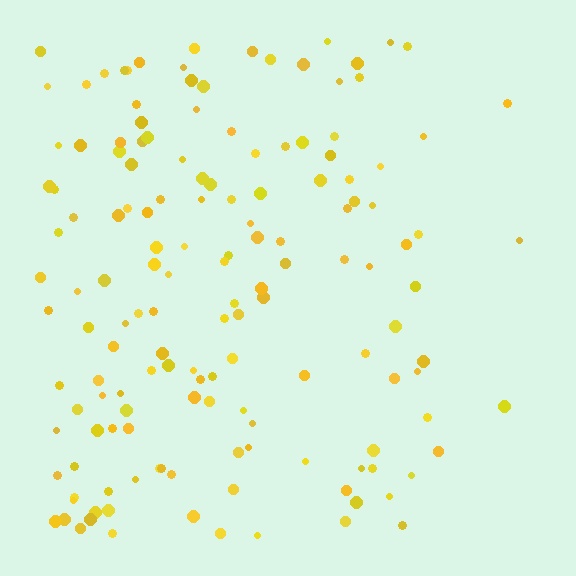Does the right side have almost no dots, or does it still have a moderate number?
Still a moderate number, just noticeably fewer than the left.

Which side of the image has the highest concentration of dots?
The left.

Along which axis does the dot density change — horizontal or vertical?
Horizontal.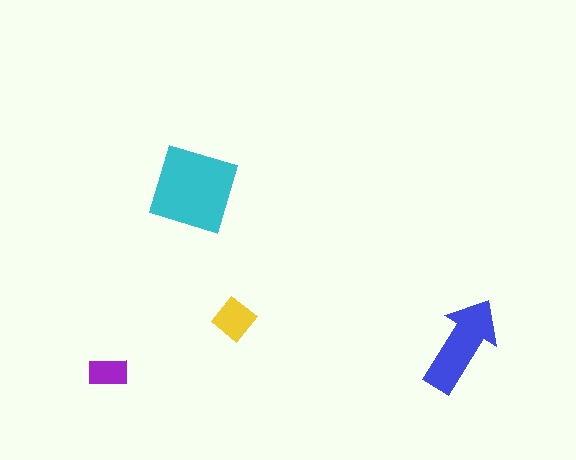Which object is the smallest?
The purple rectangle.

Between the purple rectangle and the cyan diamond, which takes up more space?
The cyan diamond.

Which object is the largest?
The cyan diamond.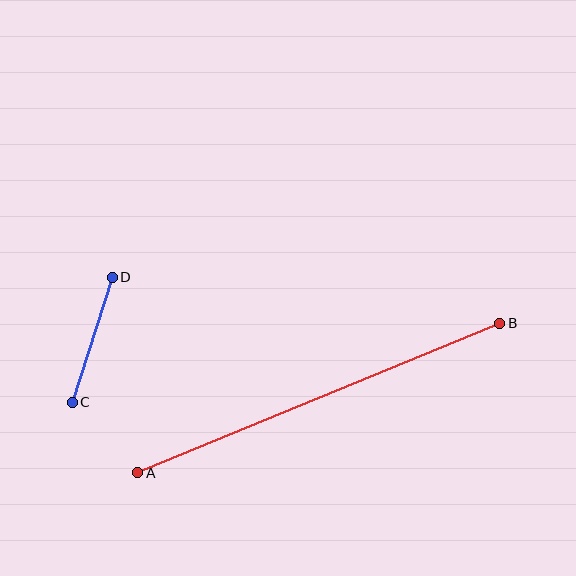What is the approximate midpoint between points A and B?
The midpoint is at approximately (319, 398) pixels.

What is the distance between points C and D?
The distance is approximately 131 pixels.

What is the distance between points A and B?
The distance is approximately 392 pixels.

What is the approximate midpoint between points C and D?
The midpoint is at approximately (92, 340) pixels.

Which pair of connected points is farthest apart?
Points A and B are farthest apart.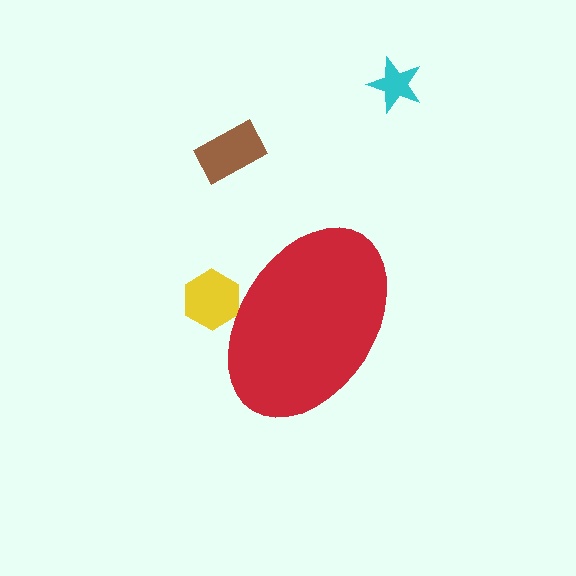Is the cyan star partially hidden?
No, the cyan star is fully visible.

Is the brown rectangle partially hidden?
No, the brown rectangle is fully visible.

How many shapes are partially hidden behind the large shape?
1 shape is partially hidden.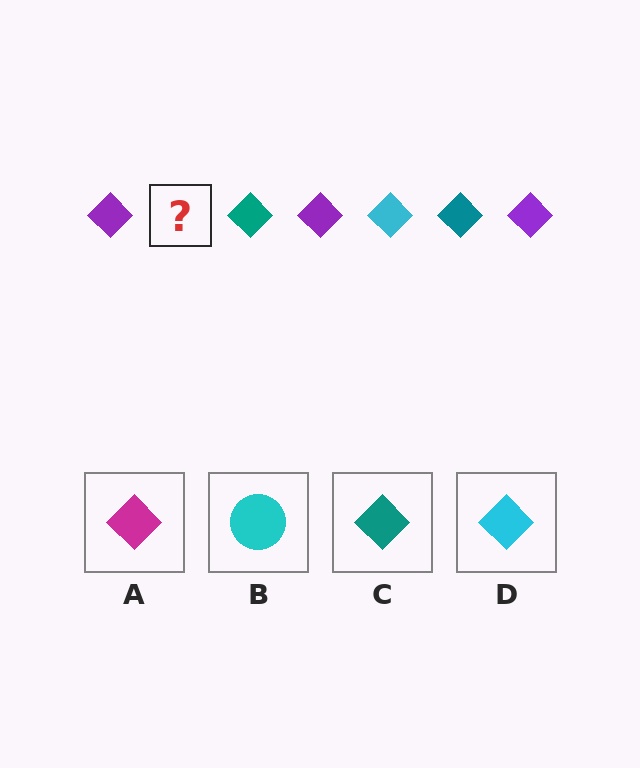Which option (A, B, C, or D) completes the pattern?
D.